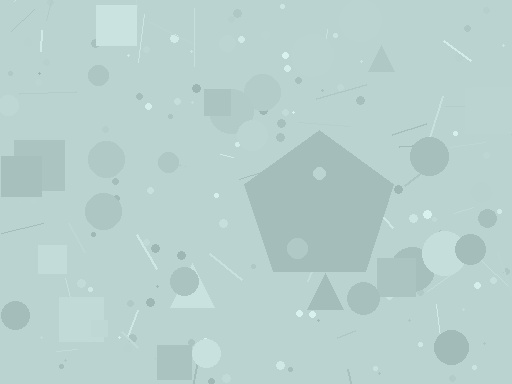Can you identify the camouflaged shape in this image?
The camouflaged shape is a pentagon.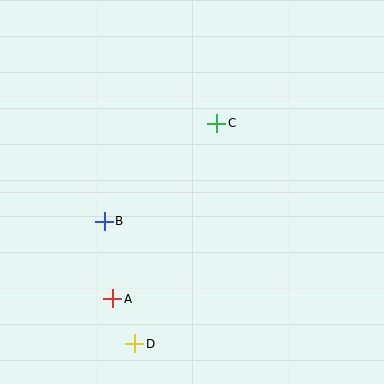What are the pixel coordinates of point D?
Point D is at (135, 344).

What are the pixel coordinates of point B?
Point B is at (104, 221).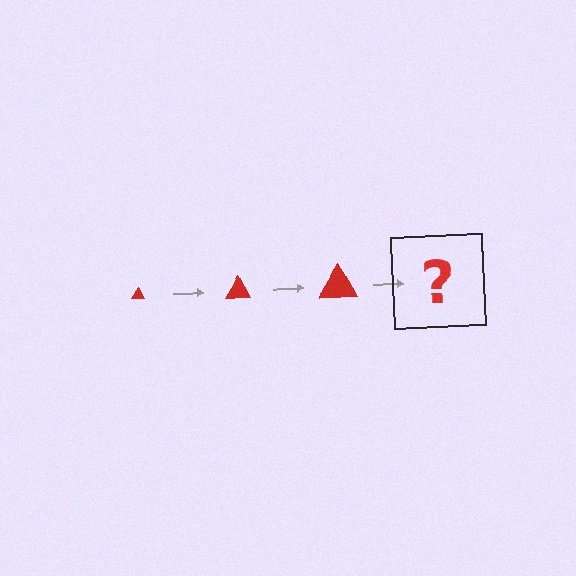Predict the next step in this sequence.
The next step is a red triangle, larger than the previous one.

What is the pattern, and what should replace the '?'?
The pattern is that the triangle gets progressively larger each step. The '?' should be a red triangle, larger than the previous one.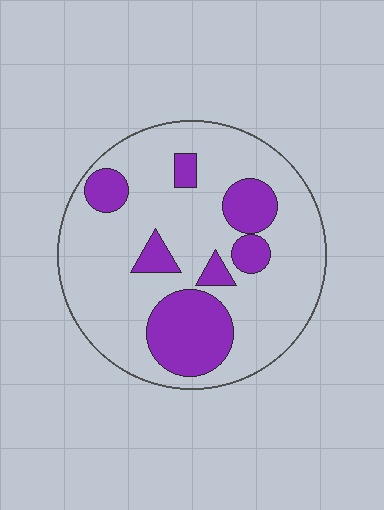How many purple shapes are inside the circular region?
7.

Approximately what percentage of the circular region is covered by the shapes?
Approximately 25%.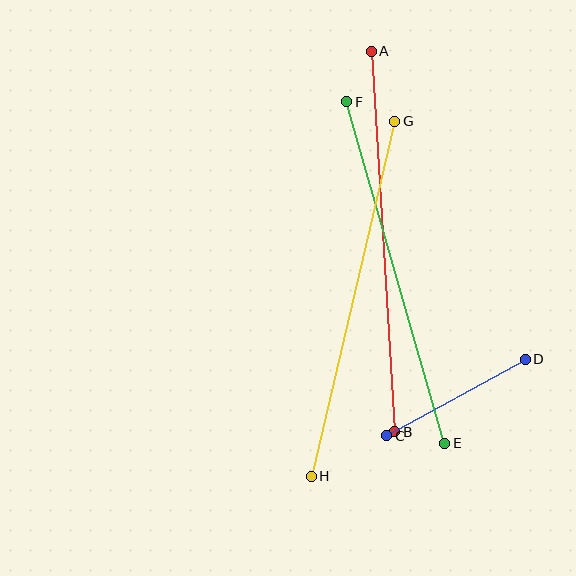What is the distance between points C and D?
The distance is approximately 158 pixels.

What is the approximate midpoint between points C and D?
The midpoint is at approximately (456, 397) pixels.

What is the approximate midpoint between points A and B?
The midpoint is at approximately (383, 241) pixels.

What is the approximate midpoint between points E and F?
The midpoint is at approximately (396, 273) pixels.